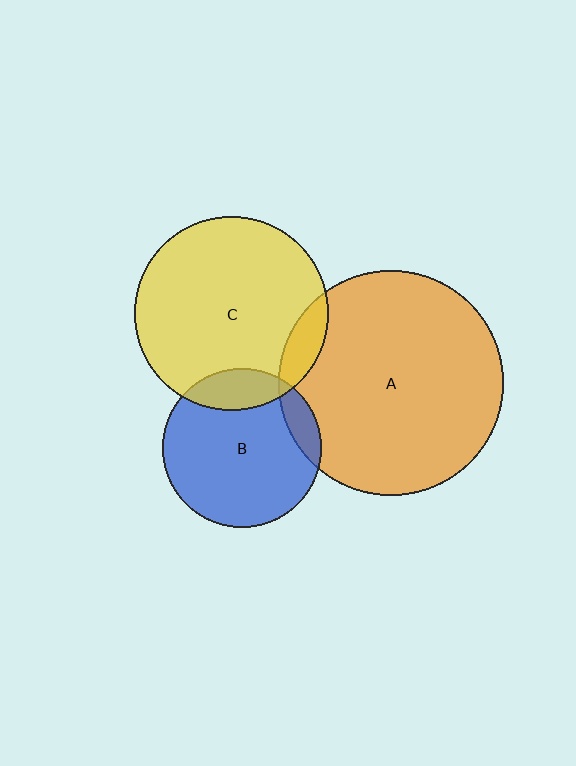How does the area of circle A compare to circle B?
Approximately 2.0 times.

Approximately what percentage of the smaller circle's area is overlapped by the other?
Approximately 15%.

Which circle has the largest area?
Circle A (orange).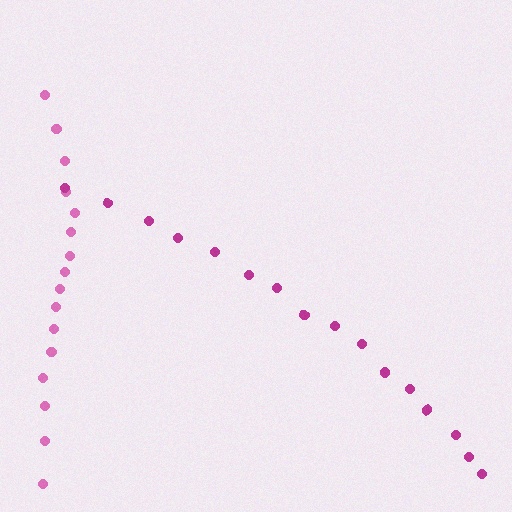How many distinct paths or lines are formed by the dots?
There are 2 distinct paths.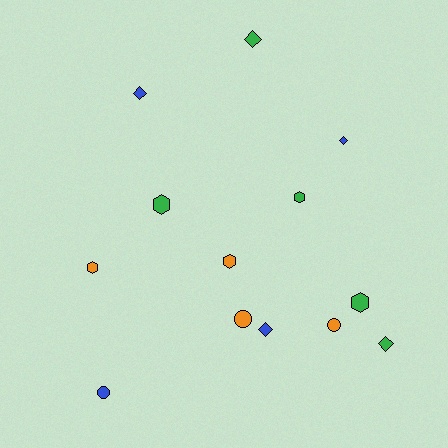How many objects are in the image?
There are 13 objects.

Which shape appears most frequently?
Diamond, with 5 objects.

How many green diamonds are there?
There are 2 green diamonds.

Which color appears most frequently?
Green, with 5 objects.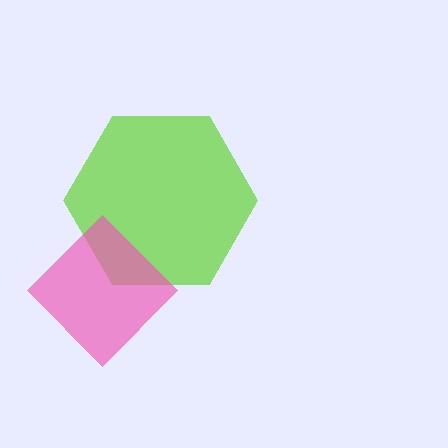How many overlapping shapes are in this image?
There are 2 overlapping shapes in the image.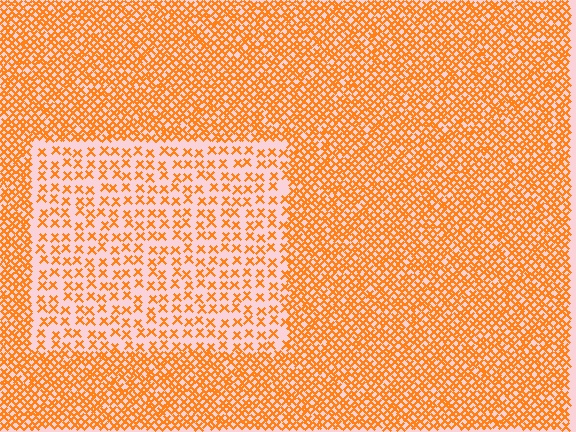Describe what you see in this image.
The image contains small orange elements arranged at two different densities. A rectangle-shaped region is visible where the elements are less densely packed than the surrounding area.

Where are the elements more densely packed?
The elements are more densely packed outside the rectangle boundary.